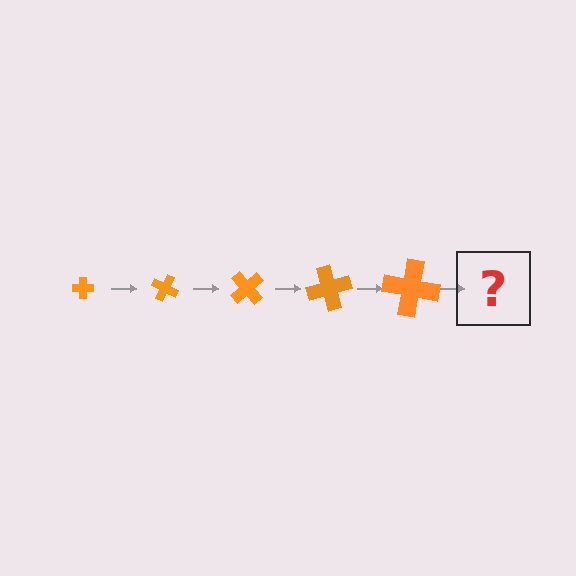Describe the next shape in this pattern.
It should be a cross, larger than the previous one and rotated 125 degrees from the start.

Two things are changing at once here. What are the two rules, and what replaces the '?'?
The two rules are that the cross grows larger each step and it rotates 25 degrees each step. The '?' should be a cross, larger than the previous one and rotated 125 degrees from the start.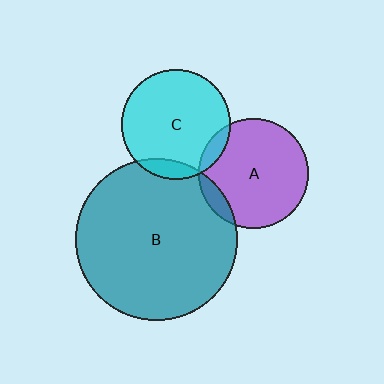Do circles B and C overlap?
Yes.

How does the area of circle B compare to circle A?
Approximately 2.2 times.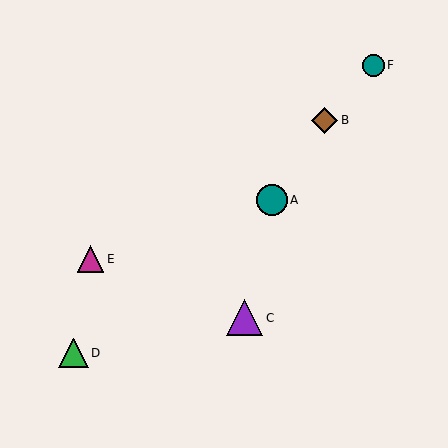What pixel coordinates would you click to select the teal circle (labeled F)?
Click at (374, 65) to select the teal circle F.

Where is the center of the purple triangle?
The center of the purple triangle is at (244, 318).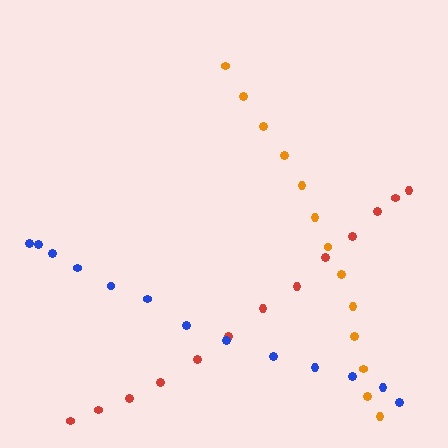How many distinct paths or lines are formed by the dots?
There are 3 distinct paths.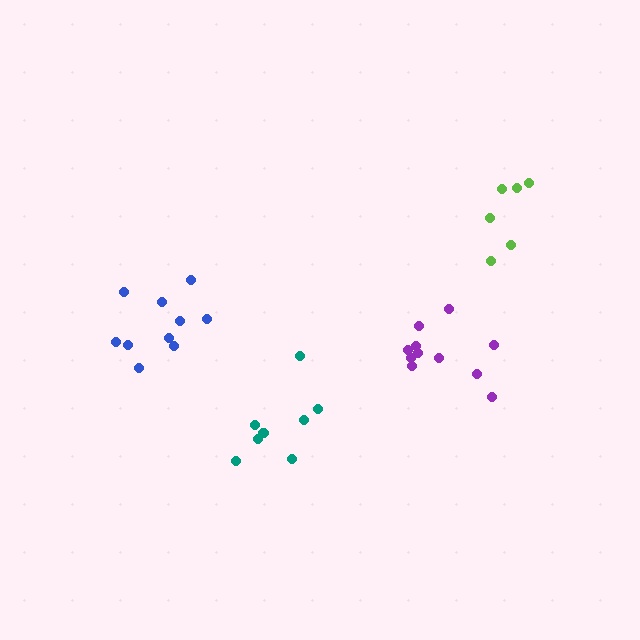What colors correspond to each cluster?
The clusters are colored: lime, purple, teal, blue.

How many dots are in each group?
Group 1: 6 dots, Group 2: 11 dots, Group 3: 9 dots, Group 4: 10 dots (36 total).